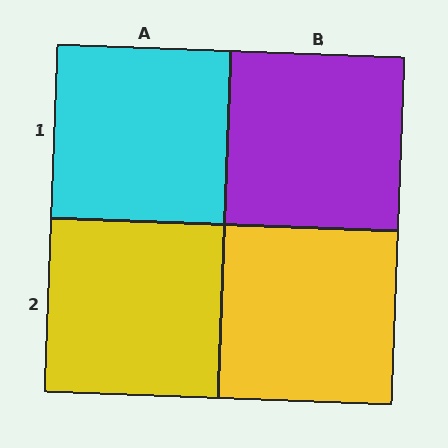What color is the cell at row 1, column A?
Cyan.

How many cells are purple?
1 cell is purple.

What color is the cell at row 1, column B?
Purple.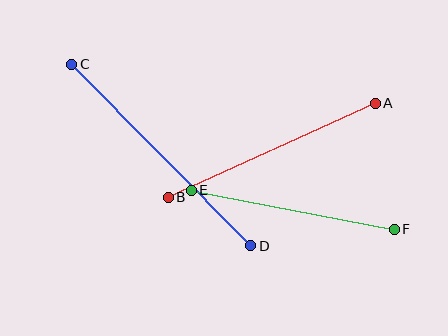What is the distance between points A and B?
The distance is approximately 228 pixels.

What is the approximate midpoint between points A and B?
The midpoint is at approximately (272, 150) pixels.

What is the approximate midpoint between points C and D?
The midpoint is at approximately (161, 155) pixels.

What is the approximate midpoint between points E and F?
The midpoint is at approximately (293, 210) pixels.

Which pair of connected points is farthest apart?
Points C and D are farthest apart.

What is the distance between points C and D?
The distance is approximately 255 pixels.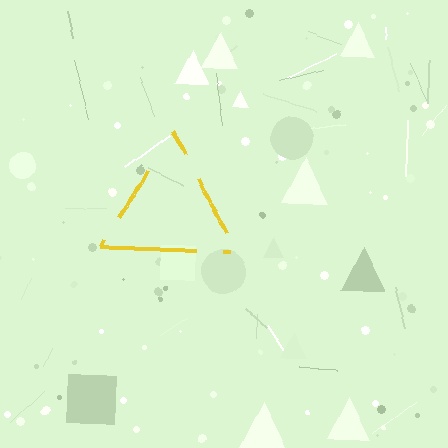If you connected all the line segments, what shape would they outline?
They would outline a triangle.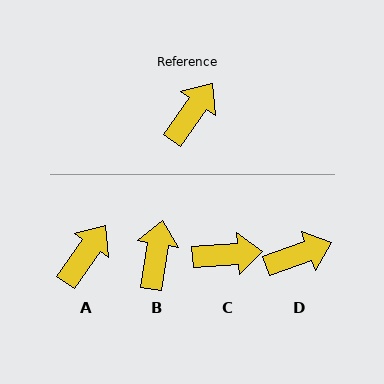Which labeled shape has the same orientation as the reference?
A.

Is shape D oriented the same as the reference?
No, it is off by about 35 degrees.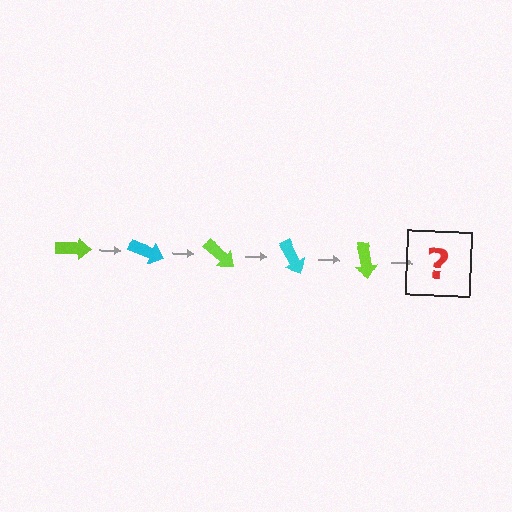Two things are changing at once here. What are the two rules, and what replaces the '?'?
The two rules are that it rotates 20 degrees each step and the color cycles through lime and cyan. The '?' should be a cyan arrow, rotated 100 degrees from the start.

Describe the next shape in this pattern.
It should be a cyan arrow, rotated 100 degrees from the start.